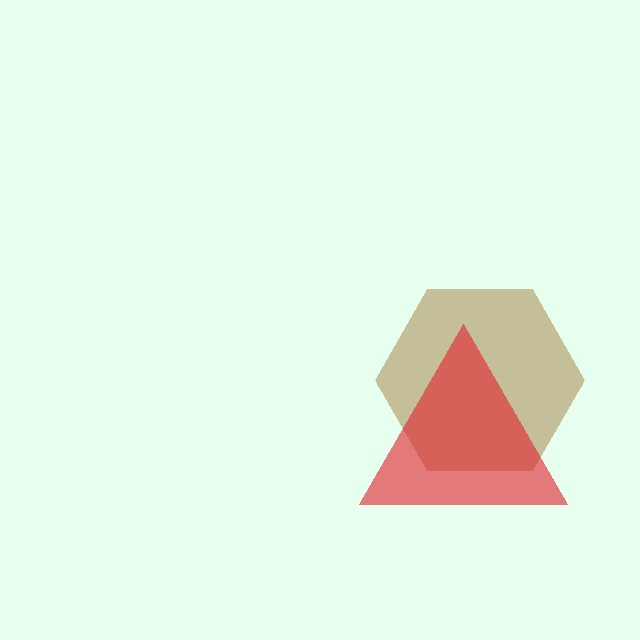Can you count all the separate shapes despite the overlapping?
Yes, there are 2 separate shapes.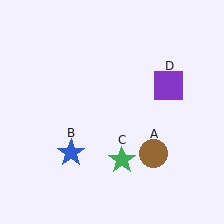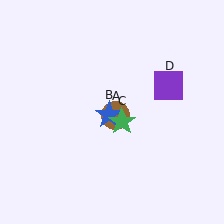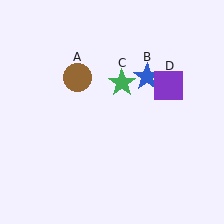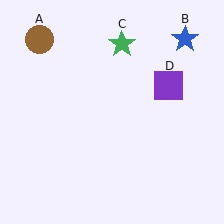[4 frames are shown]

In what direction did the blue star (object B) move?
The blue star (object B) moved up and to the right.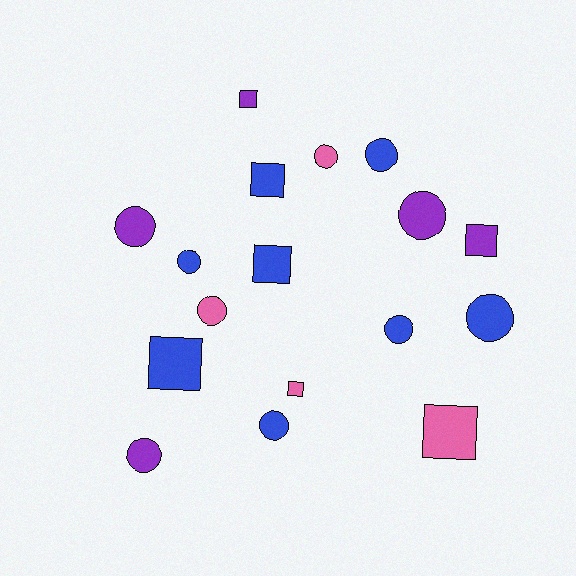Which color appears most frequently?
Blue, with 8 objects.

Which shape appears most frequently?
Circle, with 10 objects.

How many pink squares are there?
There are 2 pink squares.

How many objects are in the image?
There are 17 objects.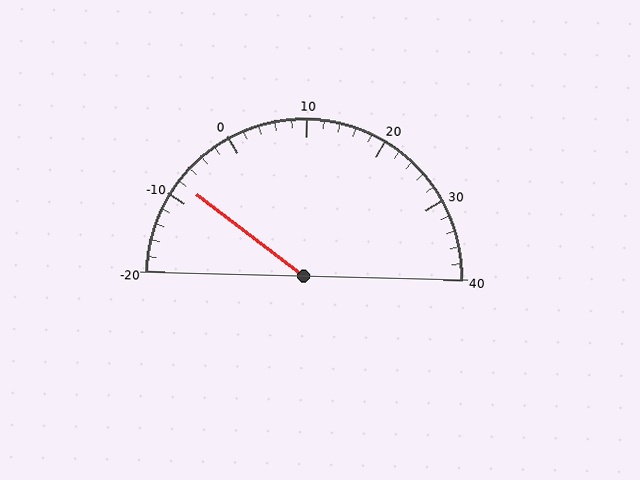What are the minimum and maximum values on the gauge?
The gauge ranges from -20 to 40.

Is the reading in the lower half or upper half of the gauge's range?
The reading is in the lower half of the range (-20 to 40).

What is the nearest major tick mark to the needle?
The nearest major tick mark is -10.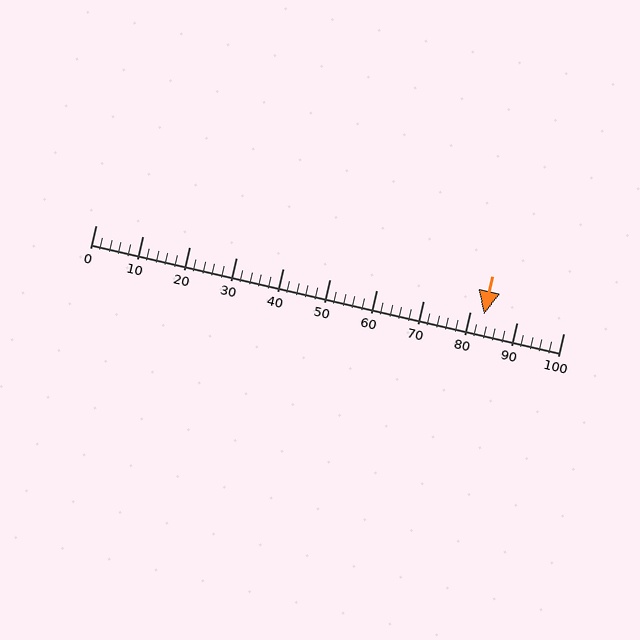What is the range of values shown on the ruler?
The ruler shows values from 0 to 100.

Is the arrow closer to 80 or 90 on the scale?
The arrow is closer to 80.